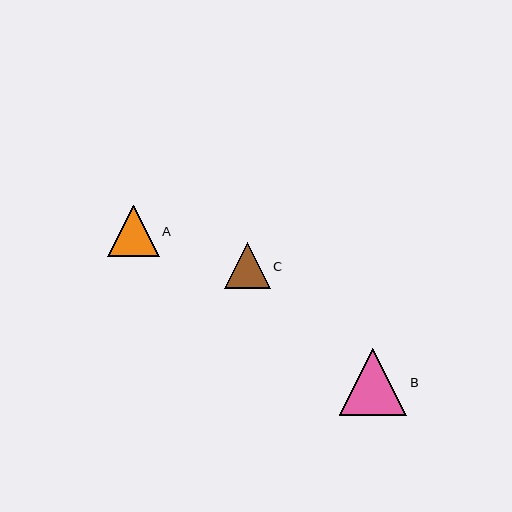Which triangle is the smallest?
Triangle C is the smallest with a size of approximately 45 pixels.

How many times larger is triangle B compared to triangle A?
Triangle B is approximately 1.3 times the size of triangle A.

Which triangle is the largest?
Triangle B is the largest with a size of approximately 67 pixels.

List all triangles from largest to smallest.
From largest to smallest: B, A, C.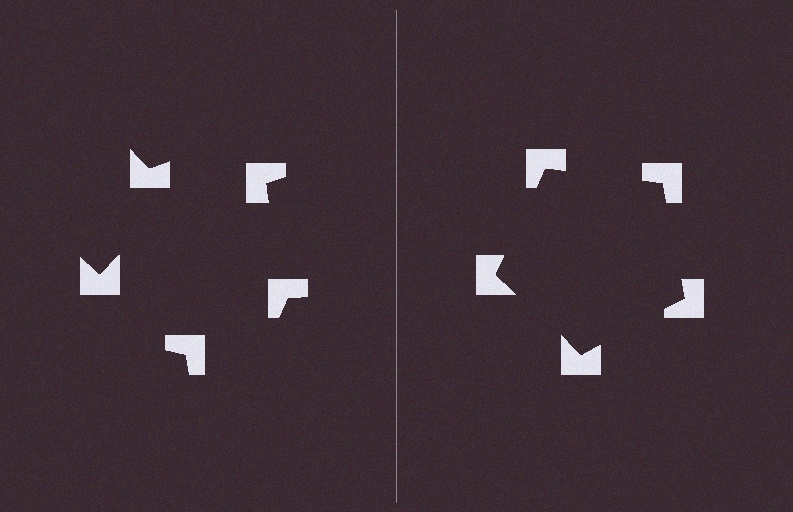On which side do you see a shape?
An illusory pentagon appears on the right side. On the left side the wedge cuts are rotated, so no coherent shape forms.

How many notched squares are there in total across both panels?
10 — 5 on each side.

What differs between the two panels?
The notched squares are positioned identically on both sides; only the wedge orientations differ. On the right they align to a pentagon; on the left they are misaligned.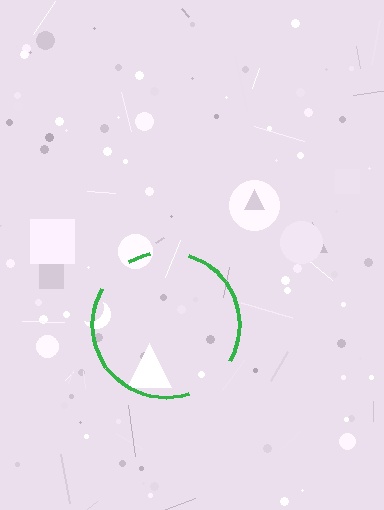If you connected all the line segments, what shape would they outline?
They would outline a circle.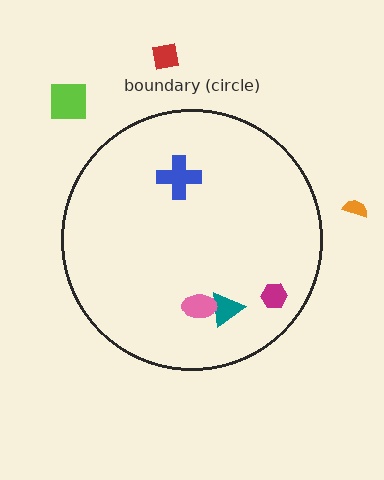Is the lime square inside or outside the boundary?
Outside.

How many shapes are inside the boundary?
4 inside, 3 outside.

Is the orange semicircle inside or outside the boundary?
Outside.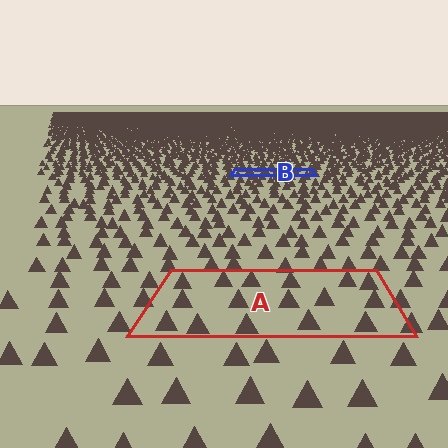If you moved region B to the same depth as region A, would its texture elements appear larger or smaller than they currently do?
They would appear larger. At a closer depth, the same texture elements are projected at a bigger on-screen size.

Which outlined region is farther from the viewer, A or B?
Region B is farther from the viewer — the texture elements inside it appear smaller and more densely packed.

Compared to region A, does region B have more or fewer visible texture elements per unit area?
Region B has more texture elements per unit area — they are packed more densely because it is farther away.